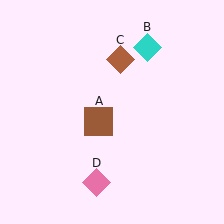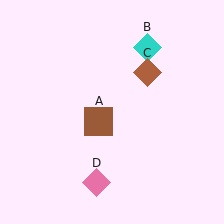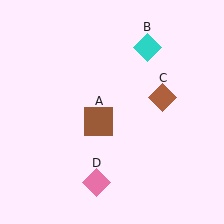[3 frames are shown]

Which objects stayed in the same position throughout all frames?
Brown square (object A) and cyan diamond (object B) and pink diamond (object D) remained stationary.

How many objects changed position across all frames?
1 object changed position: brown diamond (object C).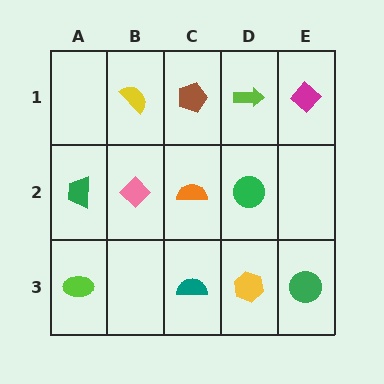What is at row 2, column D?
A green circle.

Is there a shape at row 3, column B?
No, that cell is empty.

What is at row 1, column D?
A lime arrow.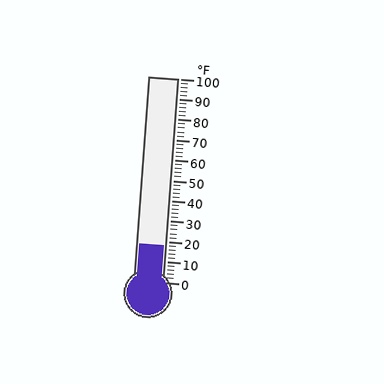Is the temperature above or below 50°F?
The temperature is below 50°F.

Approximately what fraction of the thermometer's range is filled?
The thermometer is filled to approximately 20% of its range.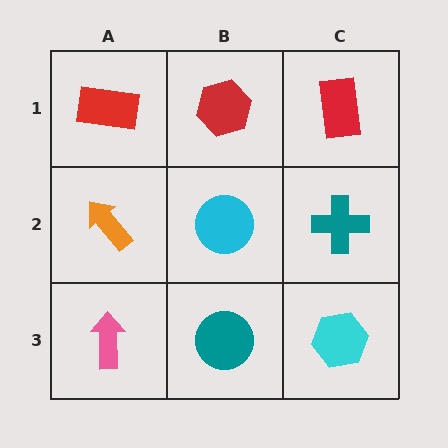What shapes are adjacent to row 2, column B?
A red hexagon (row 1, column B), a teal circle (row 3, column B), an orange arrow (row 2, column A), a teal cross (row 2, column C).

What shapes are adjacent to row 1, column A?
An orange arrow (row 2, column A), a red hexagon (row 1, column B).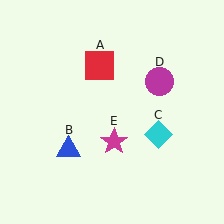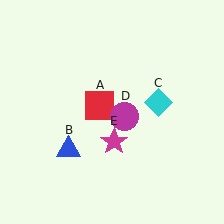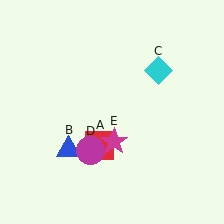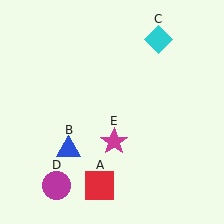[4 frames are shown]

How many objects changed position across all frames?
3 objects changed position: red square (object A), cyan diamond (object C), magenta circle (object D).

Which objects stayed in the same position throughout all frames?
Blue triangle (object B) and magenta star (object E) remained stationary.